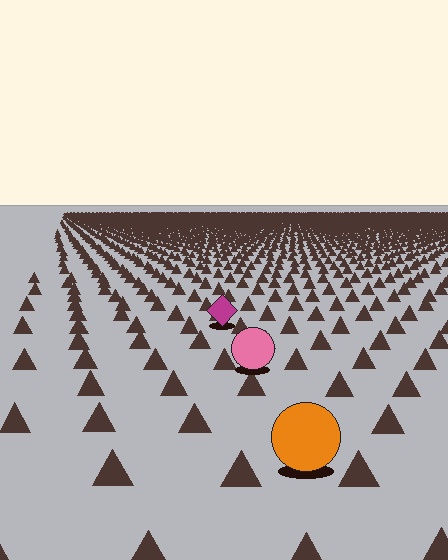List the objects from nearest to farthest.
From nearest to farthest: the orange circle, the pink circle, the magenta diamond.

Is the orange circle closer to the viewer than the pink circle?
Yes. The orange circle is closer — you can tell from the texture gradient: the ground texture is coarser near it.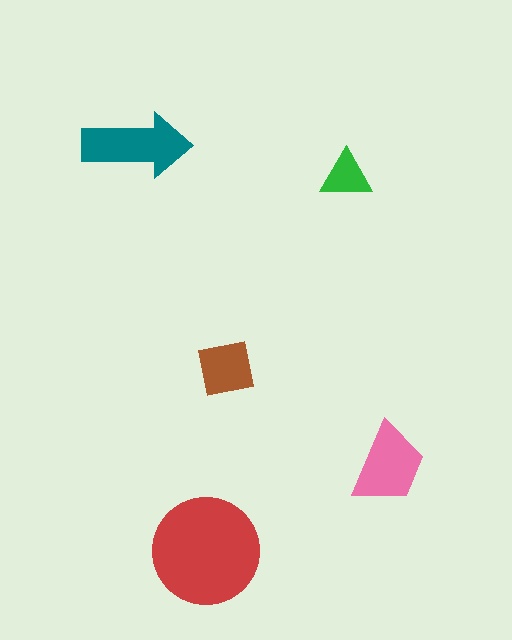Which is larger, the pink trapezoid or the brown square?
The pink trapezoid.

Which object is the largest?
The red circle.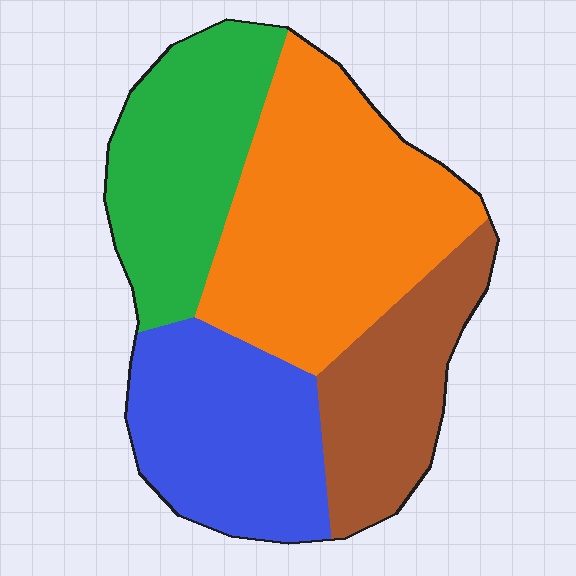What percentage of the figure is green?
Green covers around 25% of the figure.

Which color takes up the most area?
Orange, at roughly 35%.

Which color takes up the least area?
Brown, at roughly 20%.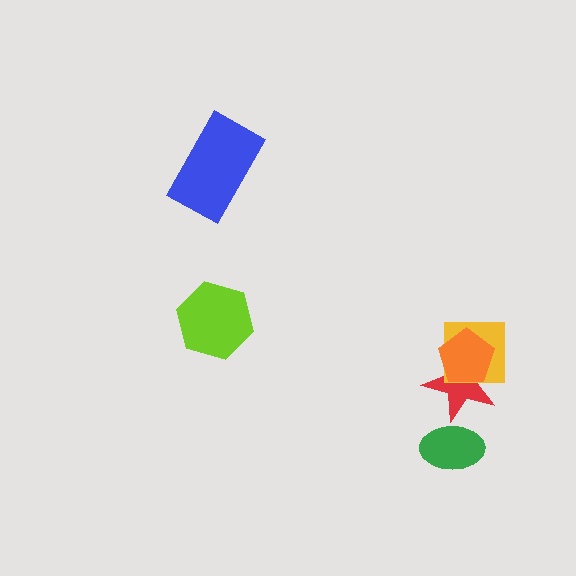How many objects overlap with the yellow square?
2 objects overlap with the yellow square.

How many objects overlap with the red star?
3 objects overlap with the red star.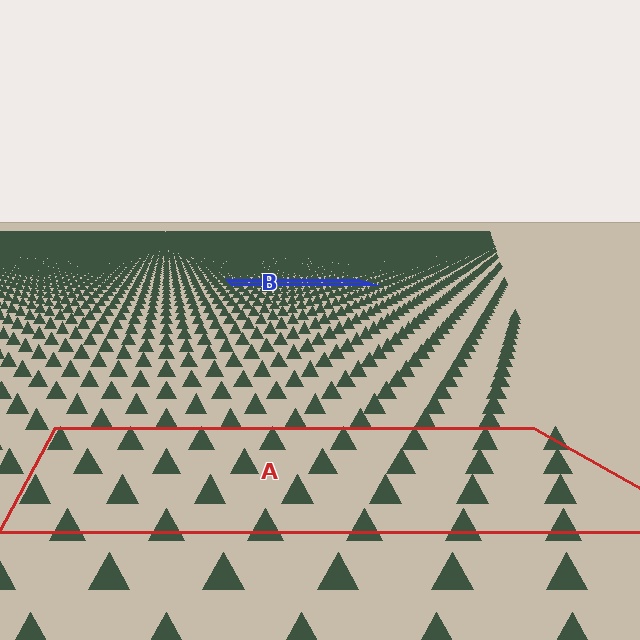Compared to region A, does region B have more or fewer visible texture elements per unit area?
Region B has more texture elements per unit area — they are packed more densely because it is farther away.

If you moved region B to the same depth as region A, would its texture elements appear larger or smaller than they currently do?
They would appear larger. At a closer depth, the same texture elements are projected at a bigger on-screen size.